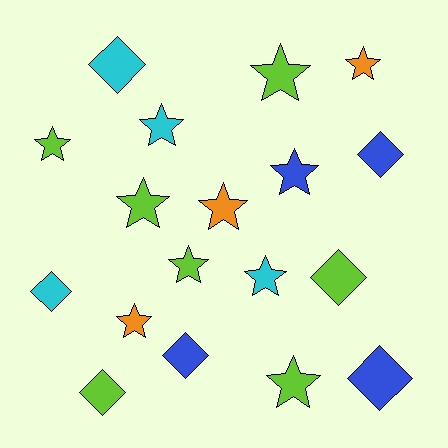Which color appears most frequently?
Lime, with 7 objects.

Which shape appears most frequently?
Star, with 11 objects.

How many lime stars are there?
There are 5 lime stars.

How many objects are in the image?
There are 18 objects.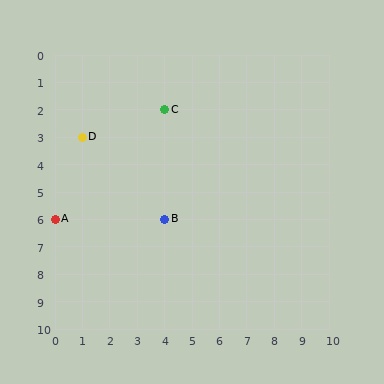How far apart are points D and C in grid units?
Points D and C are 3 columns and 1 row apart (about 3.2 grid units diagonally).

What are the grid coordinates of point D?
Point D is at grid coordinates (1, 3).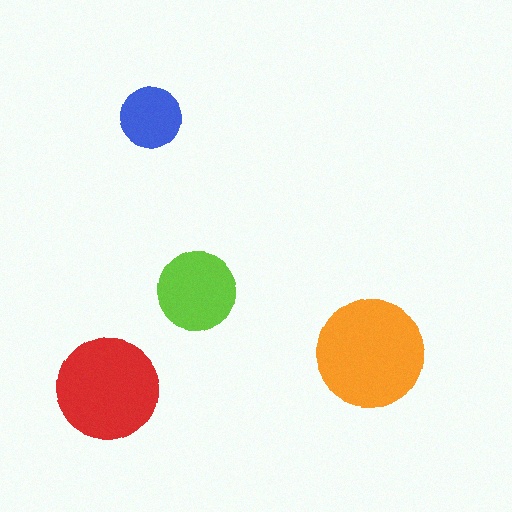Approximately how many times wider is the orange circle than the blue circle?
About 2 times wider.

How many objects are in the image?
There are 4 objects in the image.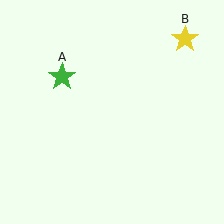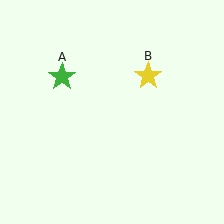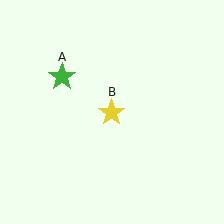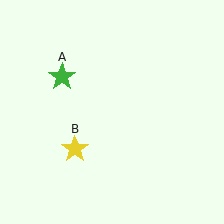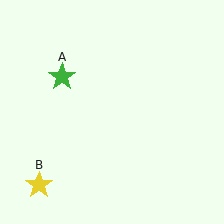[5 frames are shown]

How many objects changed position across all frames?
1 object changed position: yellow star (object B).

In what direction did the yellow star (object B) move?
The yellow star (object B) moved down and to the left.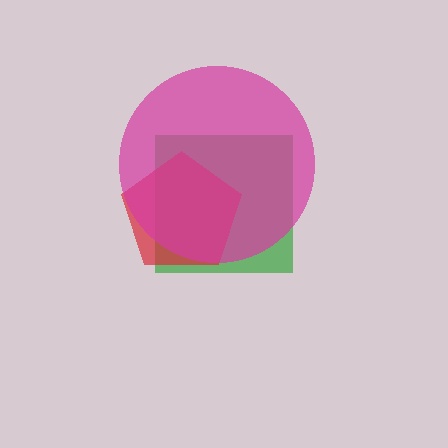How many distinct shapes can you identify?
There are 3 distinct shapes: a green square, a red pentagon, a magenta circle.